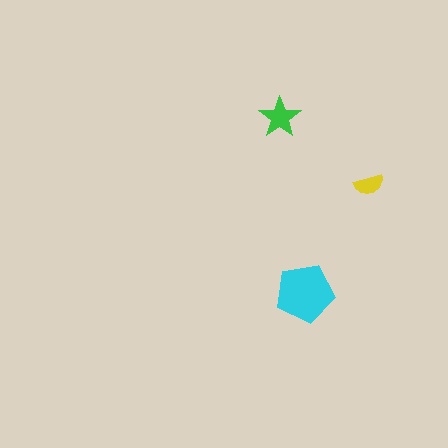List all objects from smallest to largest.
The yellow semicircle, the green star, the cyan pentagon.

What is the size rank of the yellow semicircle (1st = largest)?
3rd.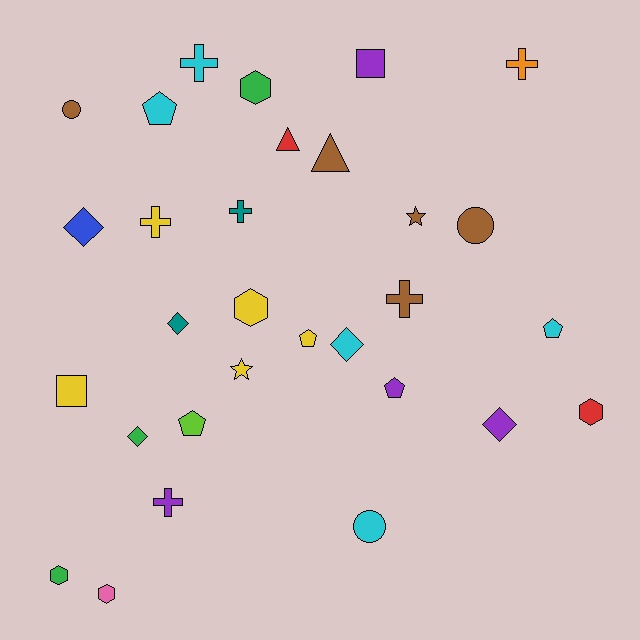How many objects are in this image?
There are 30 objects.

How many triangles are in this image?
There are 2 triangles.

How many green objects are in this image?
There are 3 green objects.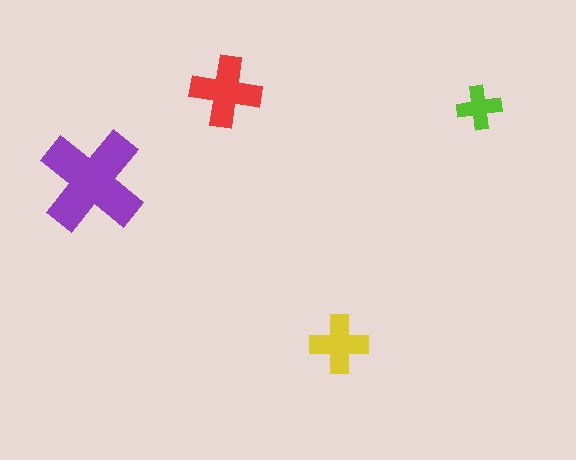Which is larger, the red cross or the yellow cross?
The red one.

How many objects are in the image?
There are 4 objects in the image.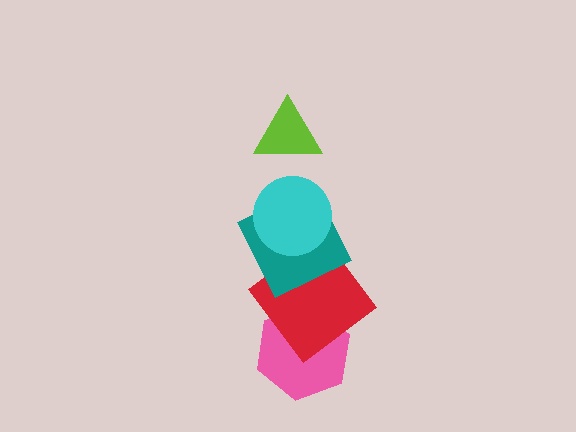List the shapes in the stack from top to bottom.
From top to bottom: the lime triangle, the cyan circle, the teal square, the red diamond, the pink hexagon.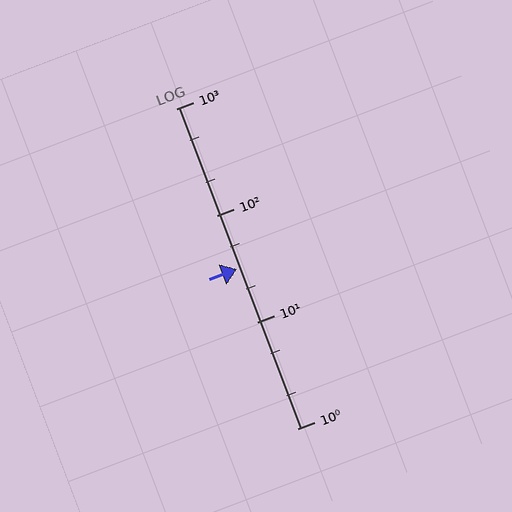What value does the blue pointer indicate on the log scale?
The pointer indicates approximately 31.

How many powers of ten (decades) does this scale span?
The scale spans 3 decades, from 1 to 1000.